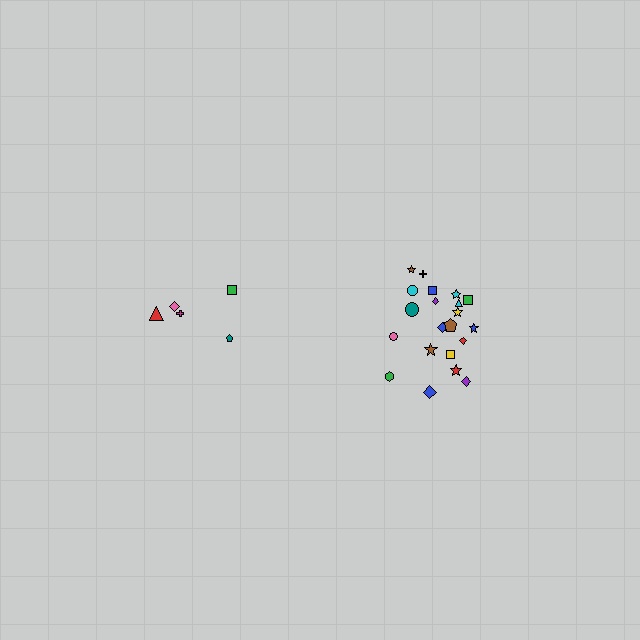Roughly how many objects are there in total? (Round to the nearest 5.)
Roughly 25 objects in total.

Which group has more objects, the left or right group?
The right group.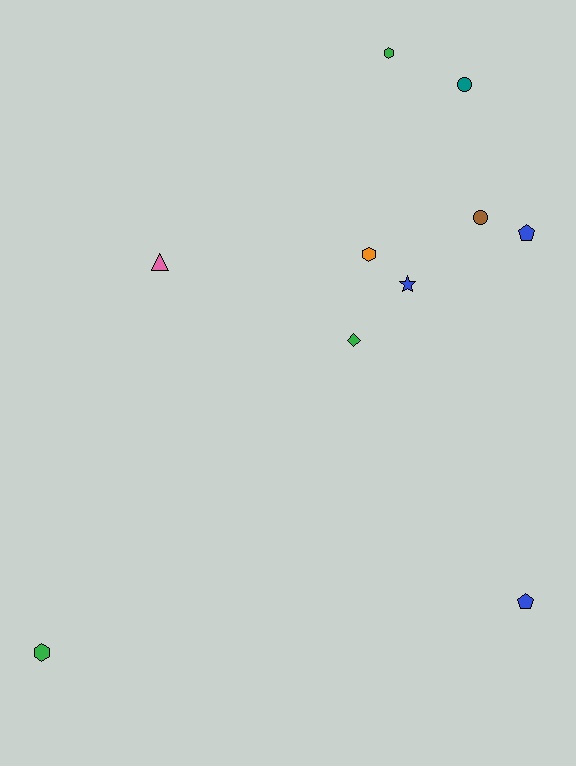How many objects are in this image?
There are 10 objects.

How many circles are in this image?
There are 2 circles.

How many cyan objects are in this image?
There are no cyan objects.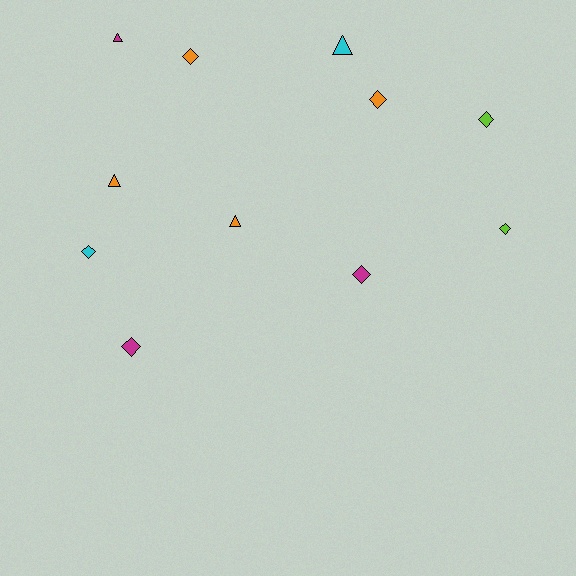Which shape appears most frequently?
Diamond, with 7 objects.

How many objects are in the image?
There are 11 objects.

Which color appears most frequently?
Orange, with 4 objects.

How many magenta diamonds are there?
There are 2 magenta diamonds.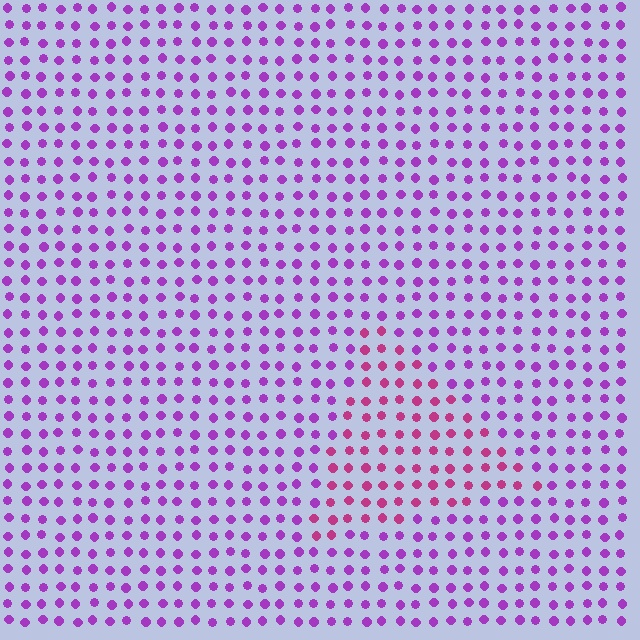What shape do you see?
I see a triangle.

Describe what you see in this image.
The image is filled with small purple elements in a uniform arrangement. A triangle-shaped region is visible where the elements are tinted to a slightly different hue, forming a subtle color boundary.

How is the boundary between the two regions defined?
The boundary is defined purely by a slight shift in hue (about 37 degrees). Spacing, size, and orientation are identical on both sides.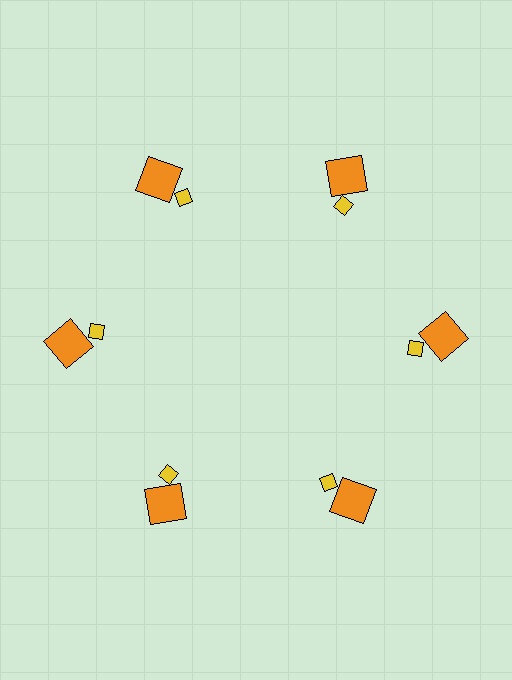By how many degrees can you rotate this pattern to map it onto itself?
The pattern maps onto itself every 60 degrees of rotation.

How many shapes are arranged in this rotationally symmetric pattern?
There are 12 shapes, arranged in 6 groups of 2.